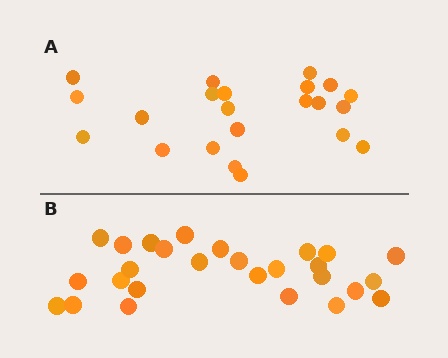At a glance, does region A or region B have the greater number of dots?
Region B (the bottom region) has more dots.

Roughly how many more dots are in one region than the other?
Region B has about 5 more dots than region A.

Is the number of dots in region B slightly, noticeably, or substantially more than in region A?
Region B has only slightly more — the two regions are fairly close. The ratio is roughly 1.2 to 1.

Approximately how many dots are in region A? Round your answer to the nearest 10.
About 20 dots. (The exact count is 22, which rounds to 20.)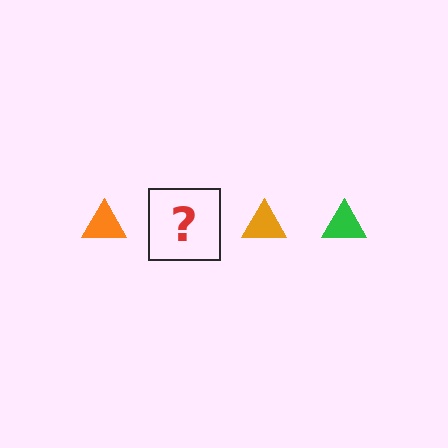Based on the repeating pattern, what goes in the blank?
The blank should be a green triangle.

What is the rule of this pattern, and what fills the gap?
The rule is that the pattern cycles through orange, green triangles. The gap should be filled with a green triangle.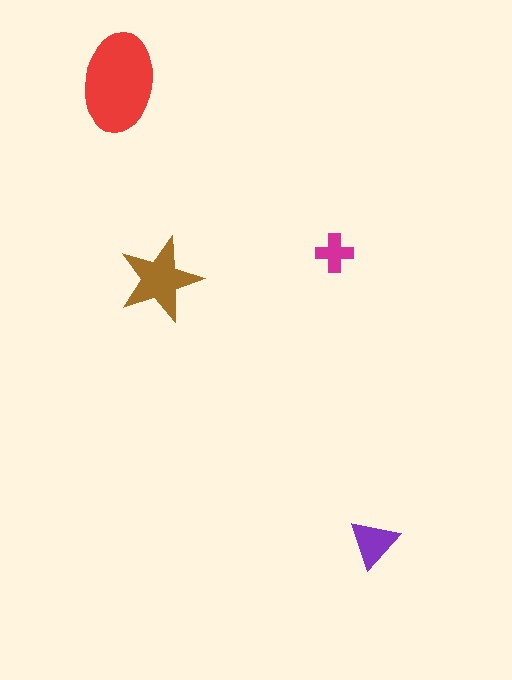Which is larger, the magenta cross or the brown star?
The brown star.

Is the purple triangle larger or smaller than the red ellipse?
Smaller.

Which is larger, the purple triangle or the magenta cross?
The purple triangle.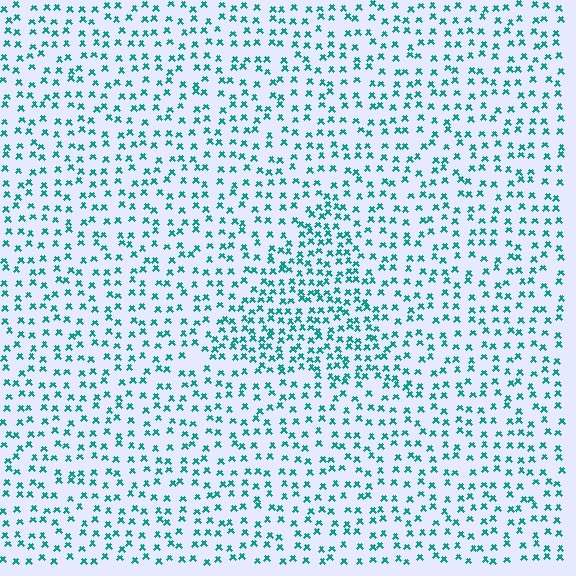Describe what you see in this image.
The image contains small teal elements arranged at two different densities. A triangle-shaped region is visible where the elements are more densely packed than the surrounding area.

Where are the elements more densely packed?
The elements are more densely packed inside the triangle boundary.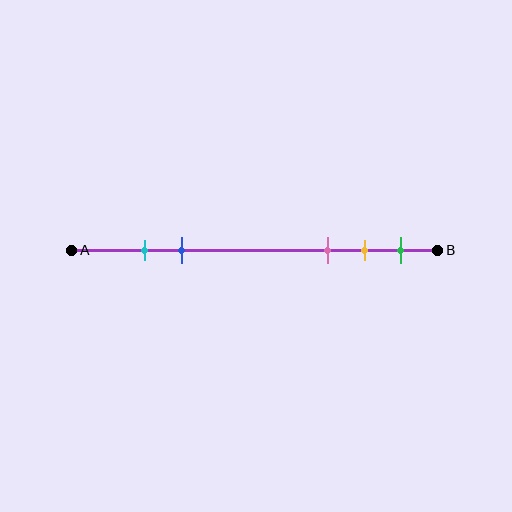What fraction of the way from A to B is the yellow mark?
The yellow mark is approximately 80% (0.8) of the way from A to B.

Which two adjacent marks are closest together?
The cyan and blue marks are the closest adjacent pair.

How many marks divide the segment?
There are 5 marks dividing the segment.